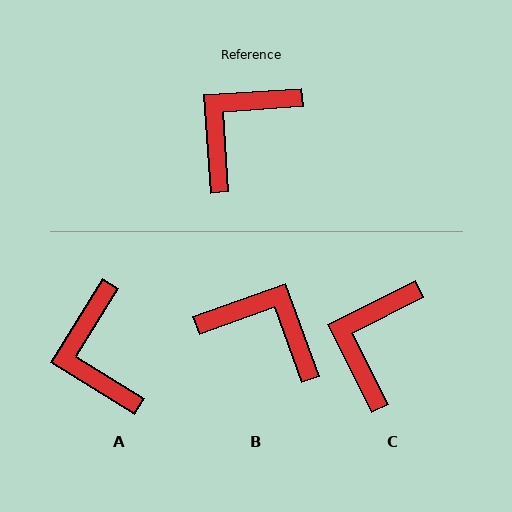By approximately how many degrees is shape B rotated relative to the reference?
Approximately 74 degrees clockwise.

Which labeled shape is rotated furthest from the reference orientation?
B, about 74 degrees away.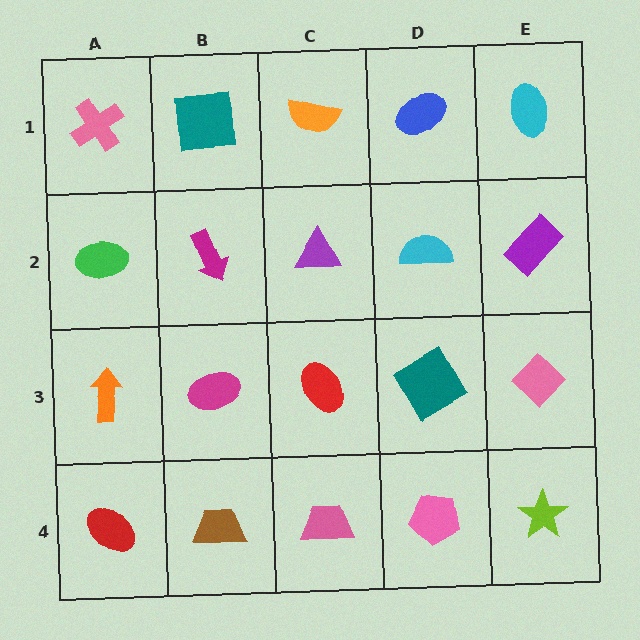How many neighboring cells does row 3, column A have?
3.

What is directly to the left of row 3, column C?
A magenta ellipse.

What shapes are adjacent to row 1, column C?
A purple triangle (row 2, column C), a teal square (row 1, column B), a blue ellipse (row 1, column D).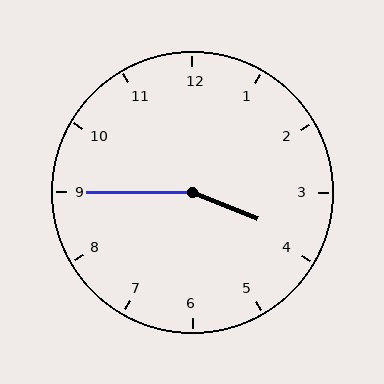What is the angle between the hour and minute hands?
Approximately 158 degrees.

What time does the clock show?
3:45.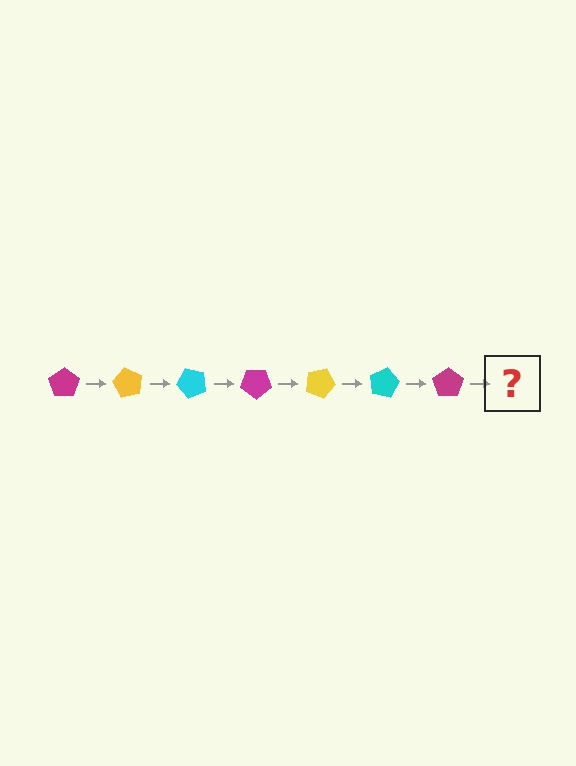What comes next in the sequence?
The next element should be a yellow pentagon, rotated 420 degrees from the start.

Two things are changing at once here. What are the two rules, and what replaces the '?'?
The two rules are that it rotates 60 degrees each step and the color cycles through magenta, yellow, and cyan. The '?' should be a yellow pentagon, rotated 420 degrees from the start.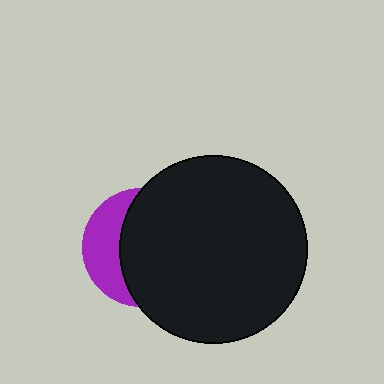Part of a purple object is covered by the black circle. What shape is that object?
It is a circle.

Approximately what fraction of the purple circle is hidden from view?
Roughly 67% of the purple circle is hidden behind the black circle.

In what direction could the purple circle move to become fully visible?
The purple circle could move left. That would shift it out from behind the black circle entirely.